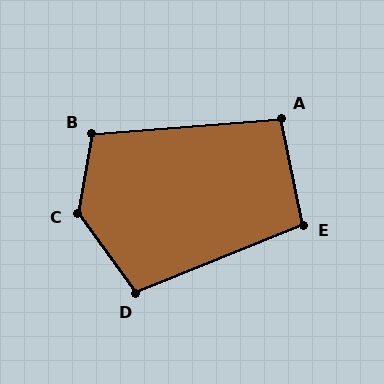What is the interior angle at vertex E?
Approximately 101 degrees (obtuse).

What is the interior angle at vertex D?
Approximately 104 degrees (obtuse).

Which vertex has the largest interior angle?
C, at approximately 135 degrees.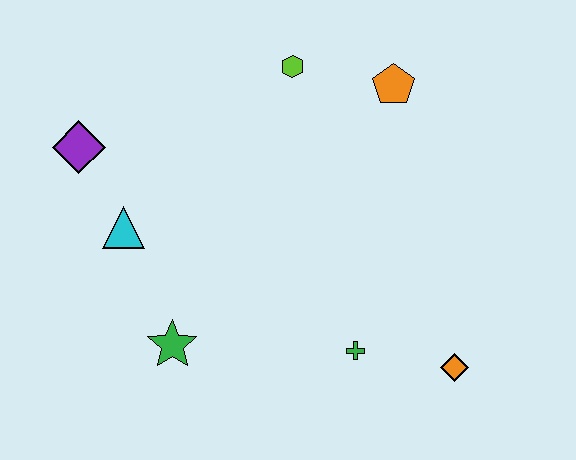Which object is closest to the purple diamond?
The cyan triangle is closest to the purple diamond.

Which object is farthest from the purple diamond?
The orange diamond is farthest from the purple diamond.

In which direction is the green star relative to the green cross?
The green star is to the left of the green cross.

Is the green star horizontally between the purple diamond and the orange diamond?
Yes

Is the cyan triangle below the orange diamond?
No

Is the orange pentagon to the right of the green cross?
Yes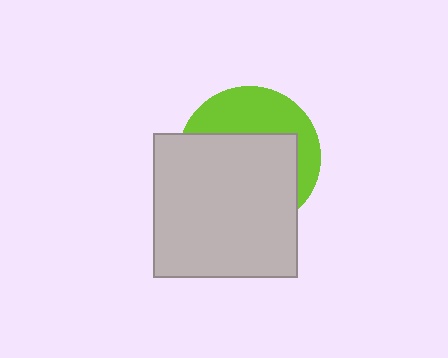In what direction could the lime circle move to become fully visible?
The lime circle could move up. That would shift it out from behind the light gray square entirely.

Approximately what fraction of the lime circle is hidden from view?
Roughly 62% of the lime circle is hidden behind the light gray square.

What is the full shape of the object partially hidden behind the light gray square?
The partially hidden object is a lime circle.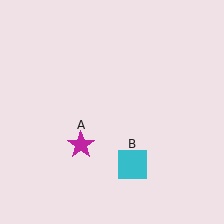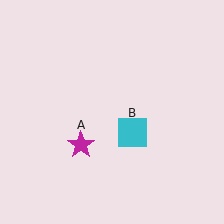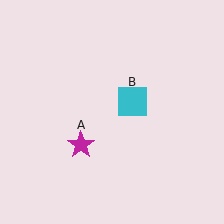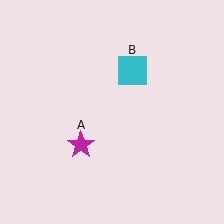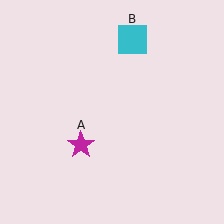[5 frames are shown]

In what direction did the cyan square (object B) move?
The cyan square (object B) moved up.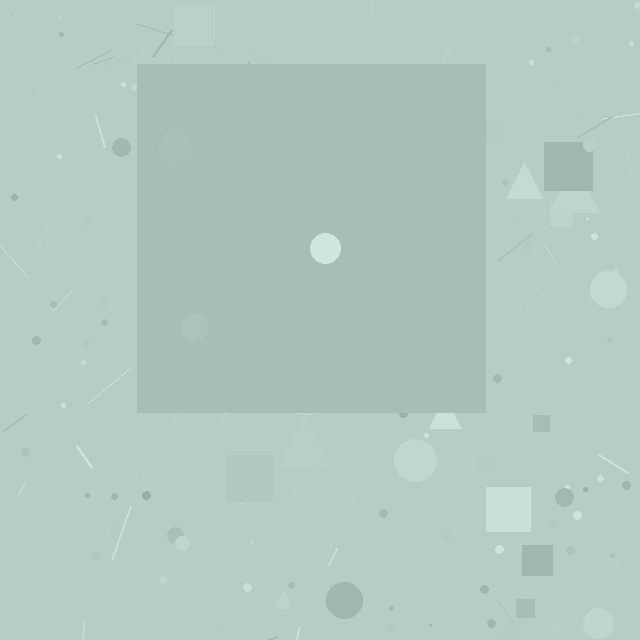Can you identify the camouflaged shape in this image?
The camouflaged shape is a square.